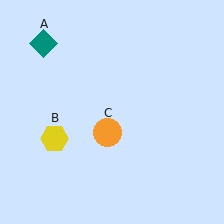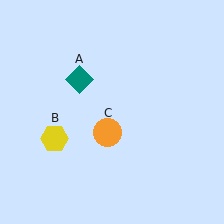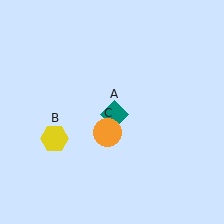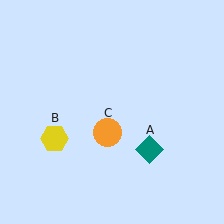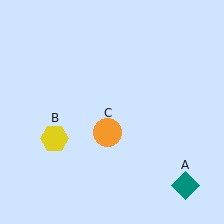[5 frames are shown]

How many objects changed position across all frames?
1 object changed position: teal diamond (object A).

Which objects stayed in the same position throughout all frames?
Yellow hexagon (object B) and orange circle (object C) remained stationary.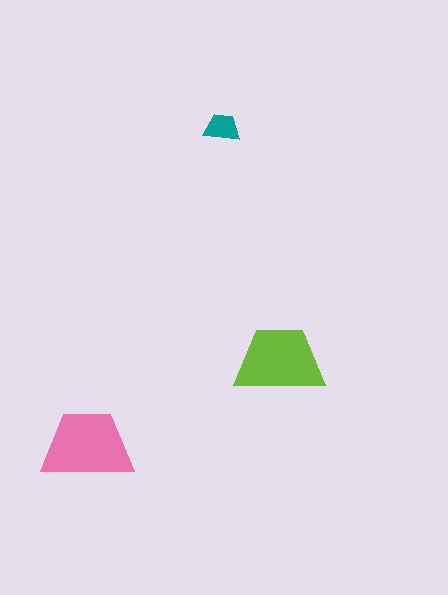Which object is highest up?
The teal trapezoid is topmost.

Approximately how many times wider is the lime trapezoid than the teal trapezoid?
About 2.5 times wider.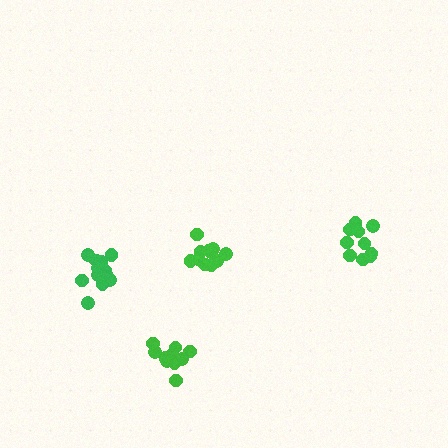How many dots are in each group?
Group 1: 11 dots, Group 2: 14 dots, Group 3: 12 dots, Group 4: 11 dots (48 total).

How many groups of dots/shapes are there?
There are 4 groups.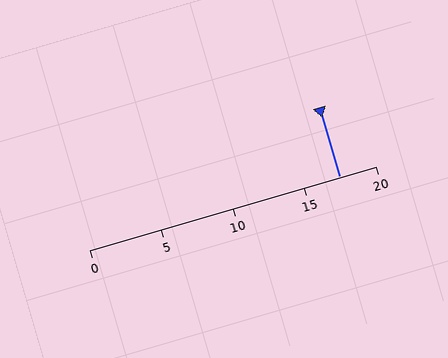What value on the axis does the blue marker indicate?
The marker indicates approximately 17.5.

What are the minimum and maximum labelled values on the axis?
The axis runs from 0 to 20.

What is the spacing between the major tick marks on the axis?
The major ticks are spaced 5 apart.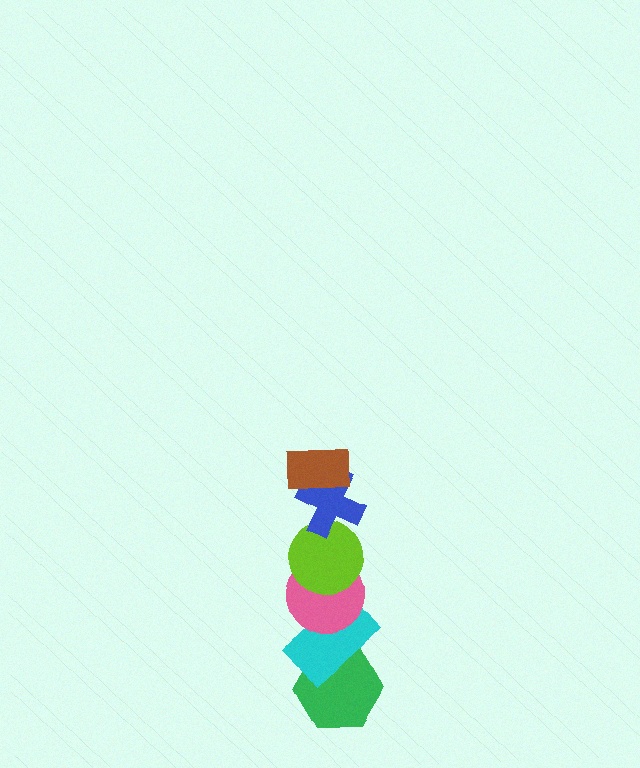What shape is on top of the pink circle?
The lime circle is on top of the pink circle.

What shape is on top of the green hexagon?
The cyan rectangle is on top of the green hexagon.